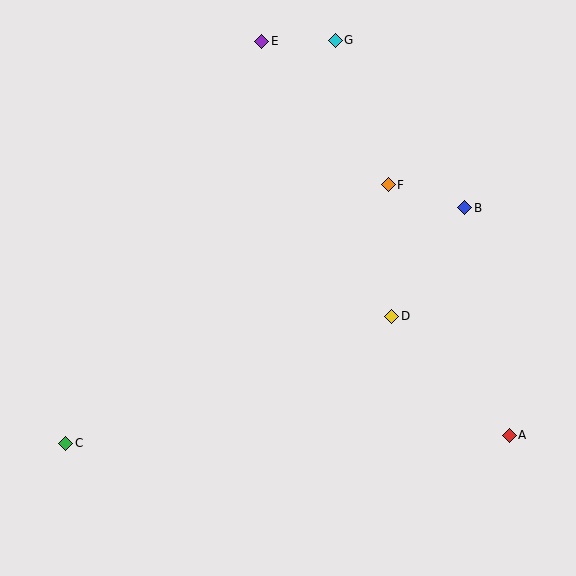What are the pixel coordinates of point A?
Point A is at (509, 435).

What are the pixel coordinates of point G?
Point G is at (335, 40).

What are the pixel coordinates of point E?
Point E is at (262, 41).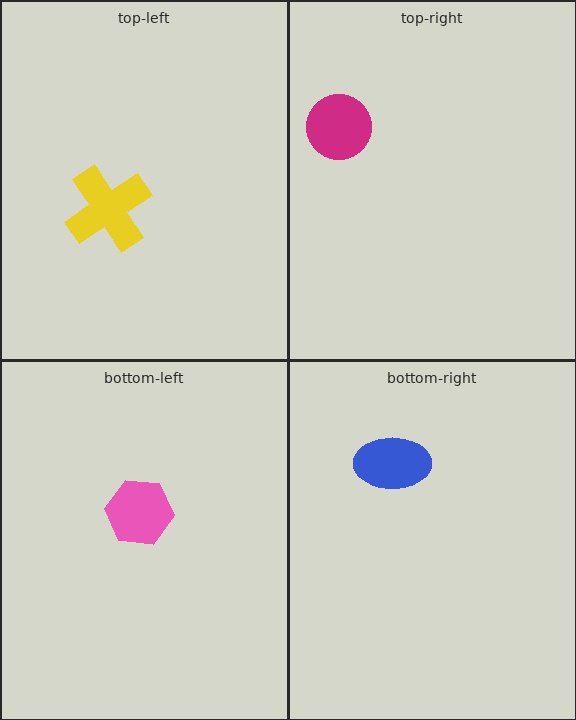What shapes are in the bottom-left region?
The pink hexagon.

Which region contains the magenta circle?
The top-right region.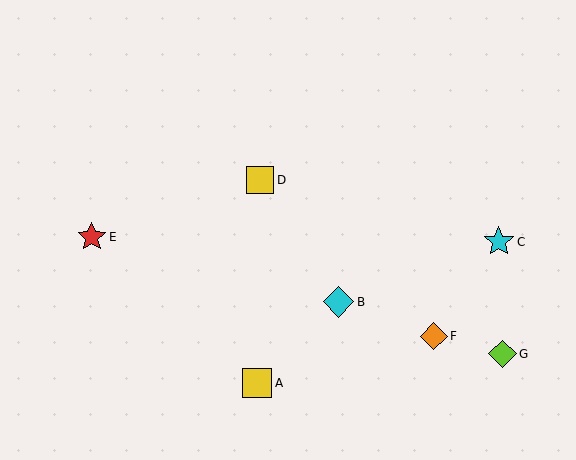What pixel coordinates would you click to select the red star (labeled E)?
Click at (92, 237) to select the red star E.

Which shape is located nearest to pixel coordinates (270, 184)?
The yellow square (labeled D) at (260, 180) is nearest to that location.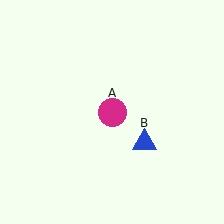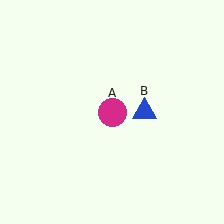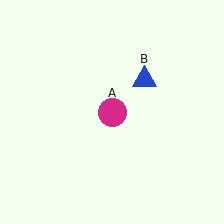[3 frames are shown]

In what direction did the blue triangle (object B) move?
The blue triangle (object B) moved up.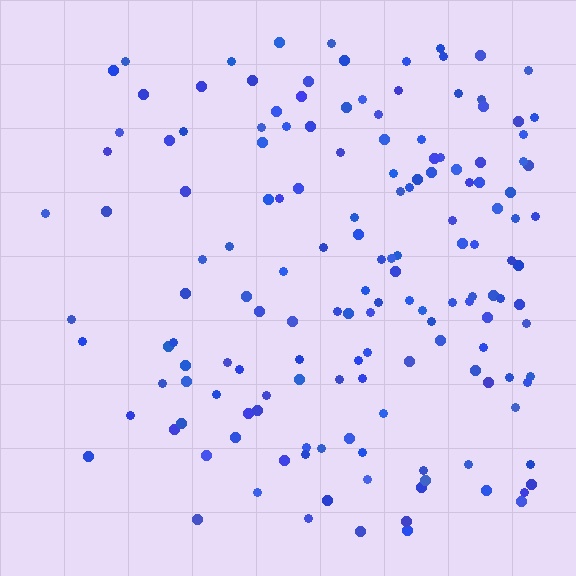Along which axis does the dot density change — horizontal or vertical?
Horizontal.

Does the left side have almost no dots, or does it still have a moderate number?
Still a moderate number, just noticeably fewer than the right.